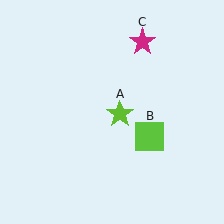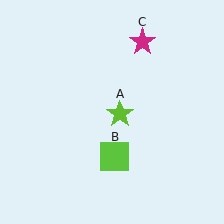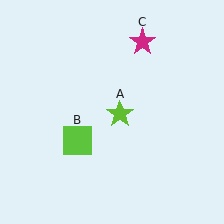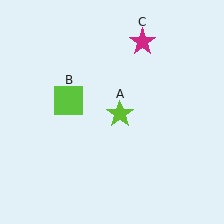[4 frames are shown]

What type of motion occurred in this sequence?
The lime square (object B) rotated clockwise around the center of the scene.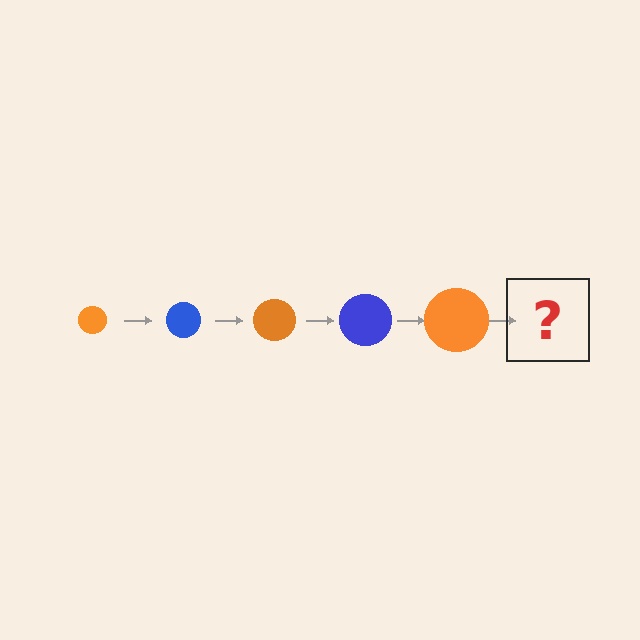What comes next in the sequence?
The next element should be a blue circle, larger than the previous one.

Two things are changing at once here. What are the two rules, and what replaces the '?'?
The two rules are that the circle grows larger each step and the color cycles through orange and blue. The '?' should be a blue circle, larger than the previous one.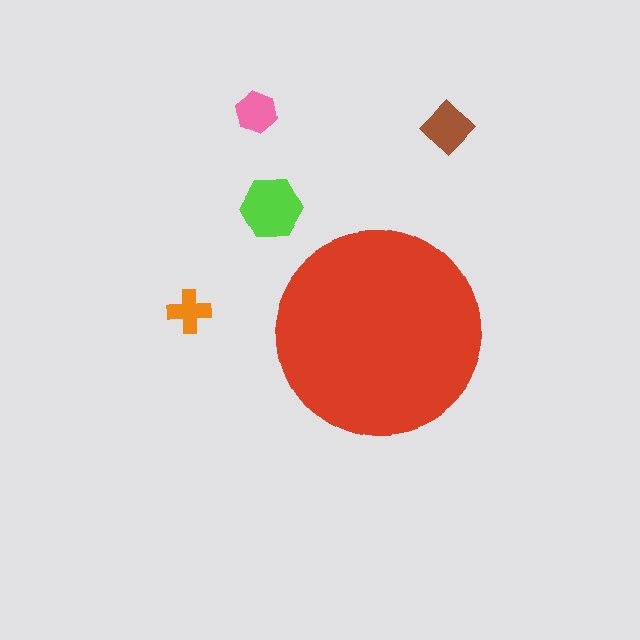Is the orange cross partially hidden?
No, the orange cross is fully visible.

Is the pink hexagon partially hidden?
No, the pink hexagon is fully visible.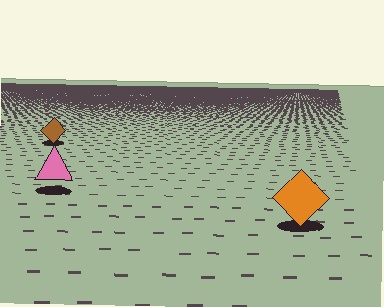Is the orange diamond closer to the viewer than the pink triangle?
Yes. The orange diamond is closer — you can tell from the texture gradient: the ground texture is coarser near it.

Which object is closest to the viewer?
The orange diamond is closest. The texture marks near it are larger and more spread out.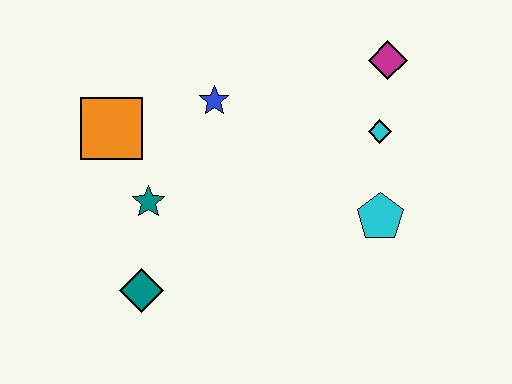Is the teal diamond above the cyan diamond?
No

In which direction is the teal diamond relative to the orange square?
The teal diamond is below the orange square.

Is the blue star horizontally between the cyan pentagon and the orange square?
Yes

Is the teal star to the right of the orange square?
Yes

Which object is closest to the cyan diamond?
The magenta diamond is closest to the cyan diamond.